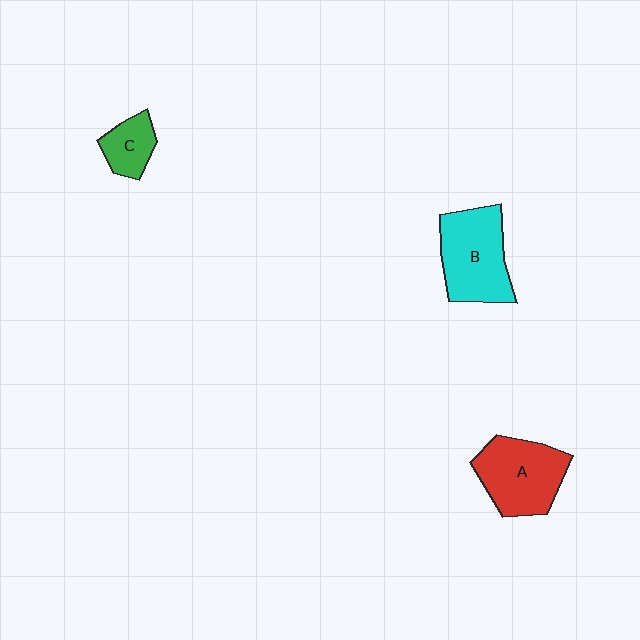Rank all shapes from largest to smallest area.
From largest to smallest: B (cyan), A (red), C (green).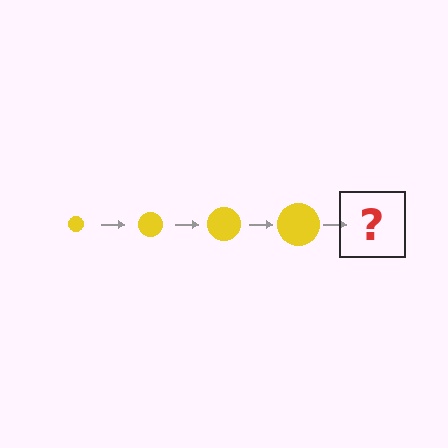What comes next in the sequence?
The next element should be a yellow circle, larger than the previous one.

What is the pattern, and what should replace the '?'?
The pattern is that the circle gets progressively larger each step. The '?' should be a yellow circle, larger than the previous one.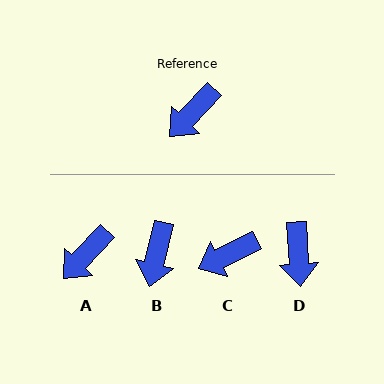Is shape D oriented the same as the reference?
No, it is off by about 47 degrees.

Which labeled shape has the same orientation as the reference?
A.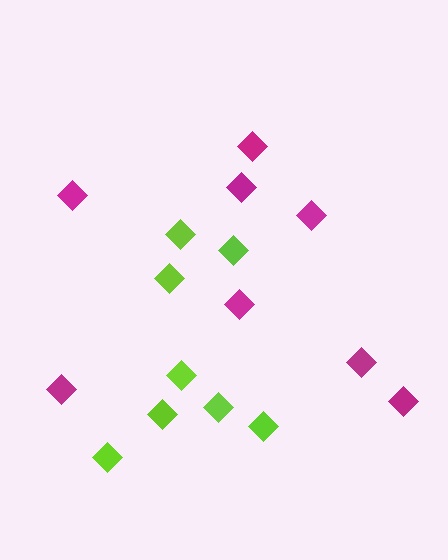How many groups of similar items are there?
There are 2 groups: one group of magenta diamonds (8) and one group of lime diamonds (8).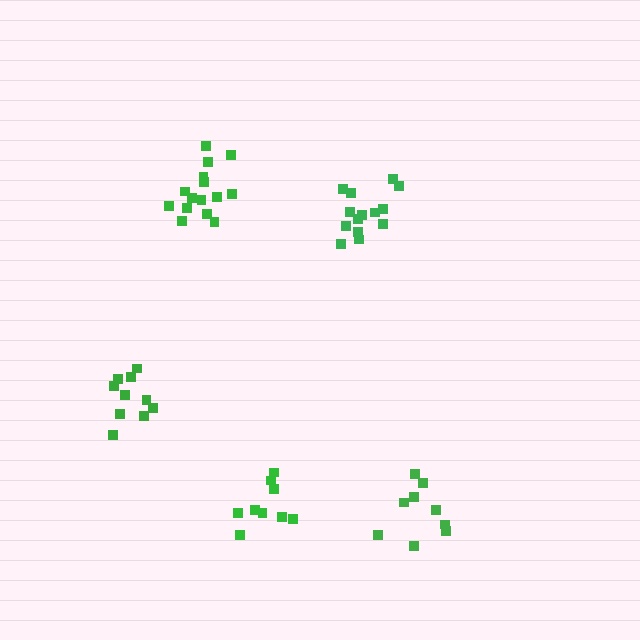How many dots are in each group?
Group 1: 15 dots, Group 2: 10 dots, Group 3: 14 dots, Group 4: 9 dots, Group 5: 9 dots (57 total).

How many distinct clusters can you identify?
There are 5 distinct clusters.